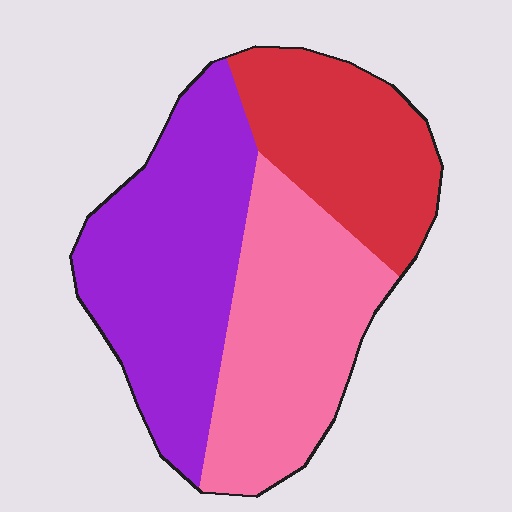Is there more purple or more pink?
Purple.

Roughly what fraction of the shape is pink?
Pink covers 34% of the shape.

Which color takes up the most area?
Purple, at roughly 40%.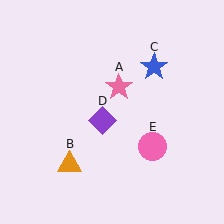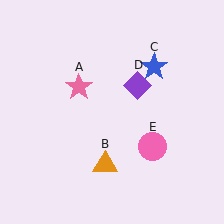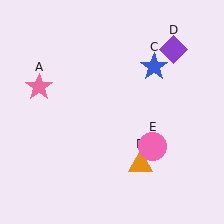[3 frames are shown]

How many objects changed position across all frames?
3 objects changed position: pink star (object A), orange triangle (object B), purple diamond (object D).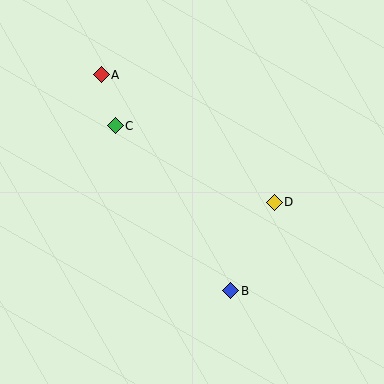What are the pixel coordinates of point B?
Point B is at (231, 291).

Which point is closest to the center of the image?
Point D at (274, 202) is closest to the center.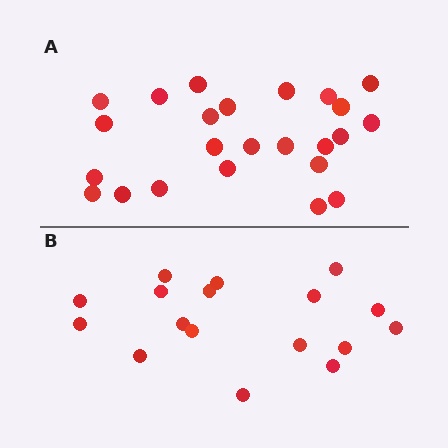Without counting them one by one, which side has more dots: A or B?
Region A (the top region) has more dots.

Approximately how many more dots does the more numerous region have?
Region A has roughly 8 or so more dots than region B.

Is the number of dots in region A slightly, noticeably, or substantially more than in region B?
Region A has noticeably more, but not dramatically so. The ratio is roughly 1.4 to 1.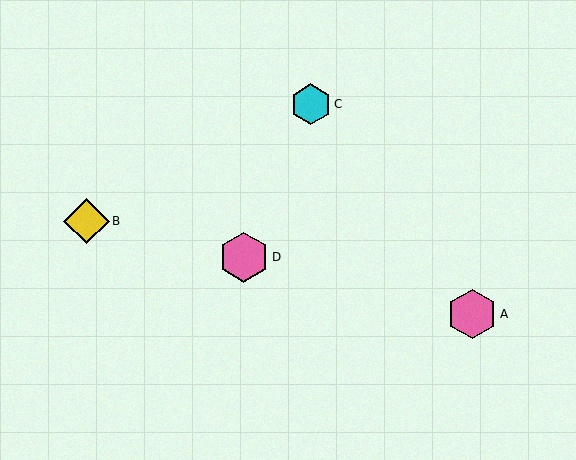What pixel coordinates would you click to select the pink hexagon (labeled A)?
Click at (472, 314) to select the pink hexagon A.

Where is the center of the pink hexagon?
The center of the pink hexagon is at (244, 257).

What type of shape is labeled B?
Shape B is a yellow diamond.